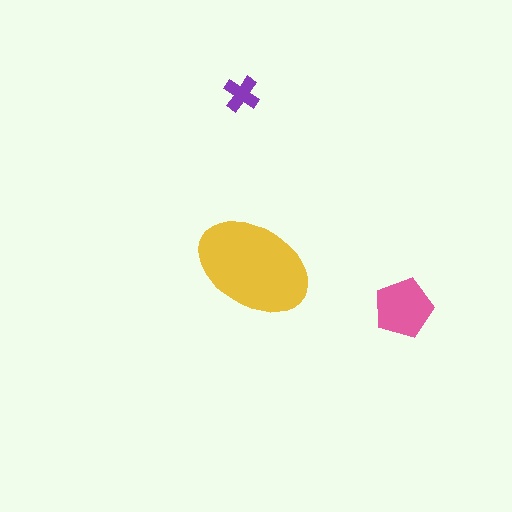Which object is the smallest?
The purple cross.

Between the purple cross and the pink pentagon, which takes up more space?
The pink pentagon.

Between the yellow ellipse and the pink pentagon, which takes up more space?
The yellow ellipse.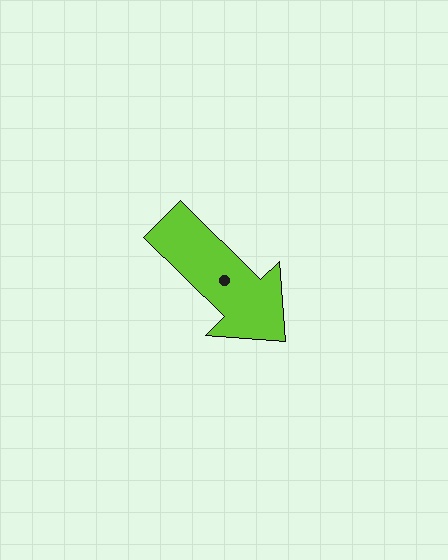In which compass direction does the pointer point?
Southeast.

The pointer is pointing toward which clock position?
Roughly 4 o'clock.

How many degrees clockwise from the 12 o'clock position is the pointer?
Approximately 135 degrees.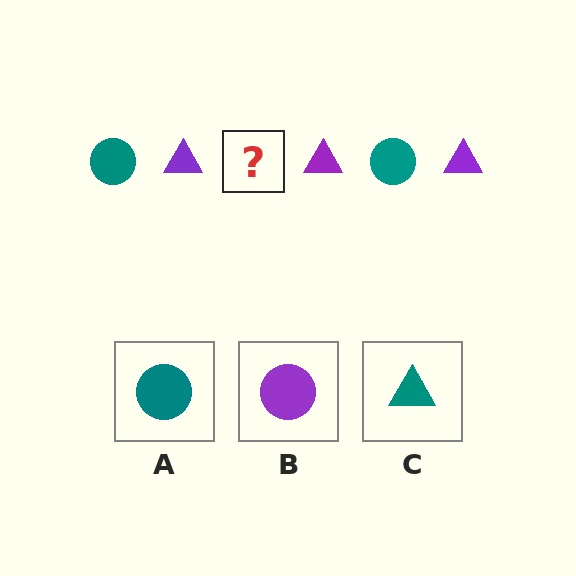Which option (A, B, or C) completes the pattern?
A.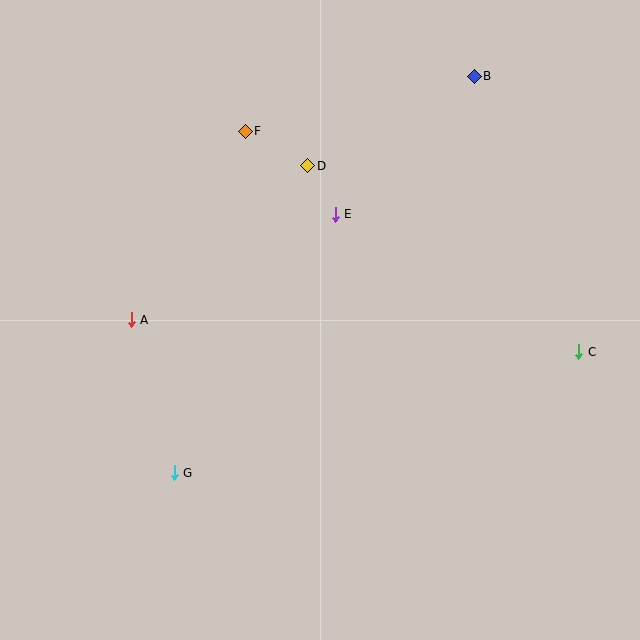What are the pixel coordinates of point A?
Point A is at (131, 320).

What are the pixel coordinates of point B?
Point B is at (474, 76).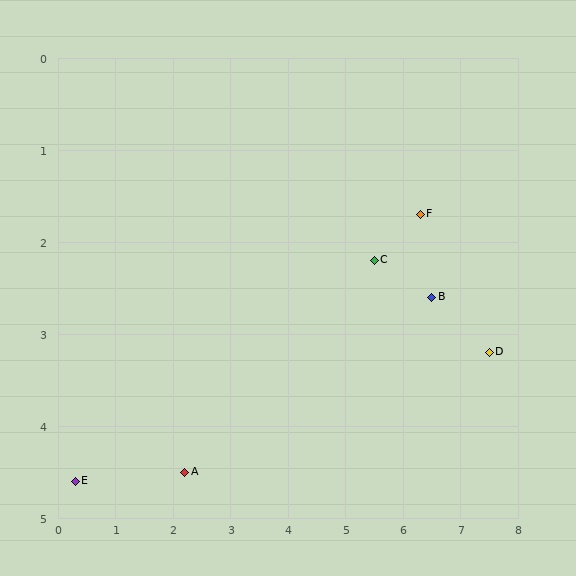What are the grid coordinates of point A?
Point A is at approximately (2.2, 4.5).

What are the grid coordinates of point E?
Point E is at approximately (0.3, 4.6).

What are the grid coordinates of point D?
Point D is at approximately (7.5, 3.2).